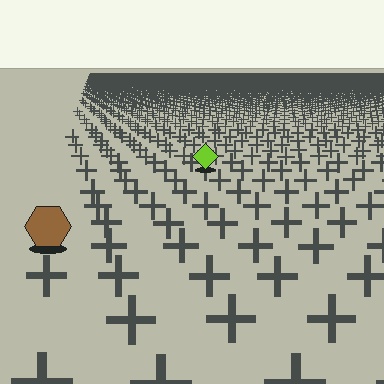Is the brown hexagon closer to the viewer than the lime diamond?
Yes. The brown hexagon is closer — you can tell from the texture gradient: the ground texture is coarser near it.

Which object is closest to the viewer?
The brown hexagon is closest. The texture marks near it are larger and more spread out.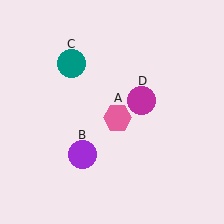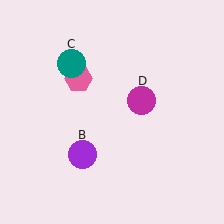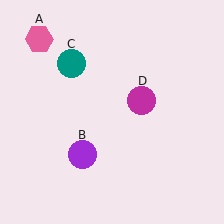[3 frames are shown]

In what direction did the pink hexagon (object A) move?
The pink hexagon (object A) moved up and to the left.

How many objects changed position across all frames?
1 object changed position: pink hexagon (object A).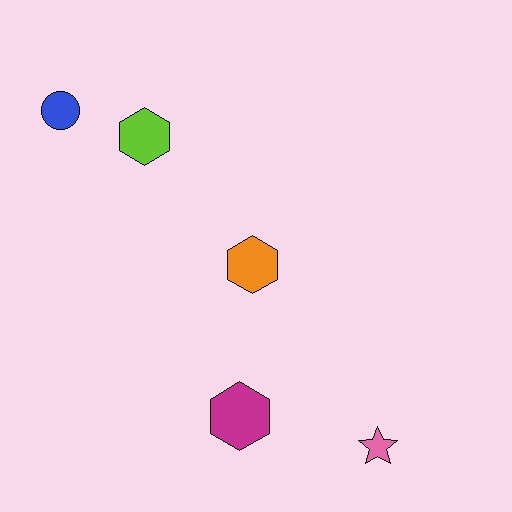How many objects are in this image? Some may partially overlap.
There are 5 objects.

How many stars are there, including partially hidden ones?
There is 1 star.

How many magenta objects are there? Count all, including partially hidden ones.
There is 1 magenta object.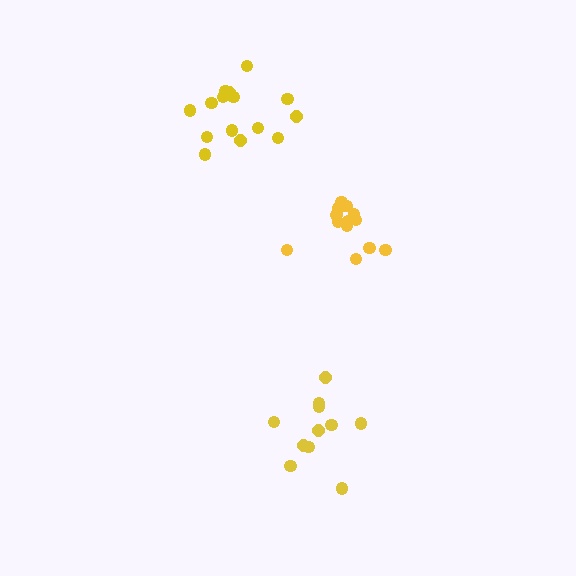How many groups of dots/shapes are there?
There are 3 groups.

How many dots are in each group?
Group 1: 13 dots, Group 2: 11 dots, Group 3: 15 dots (39 total).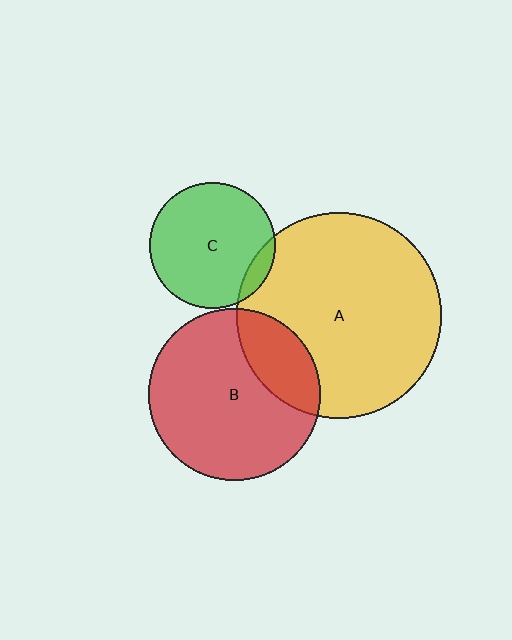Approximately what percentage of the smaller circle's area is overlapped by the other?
Approximately 10%.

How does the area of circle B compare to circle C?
Approximately 1.9 times.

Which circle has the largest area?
Circle A (yellow).